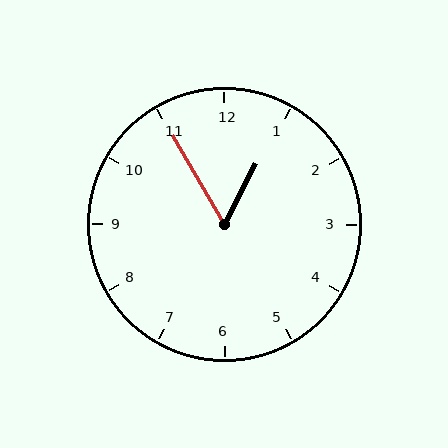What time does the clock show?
12:55.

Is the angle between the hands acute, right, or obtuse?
It is acute.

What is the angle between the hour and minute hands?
Approximately 58 degrees.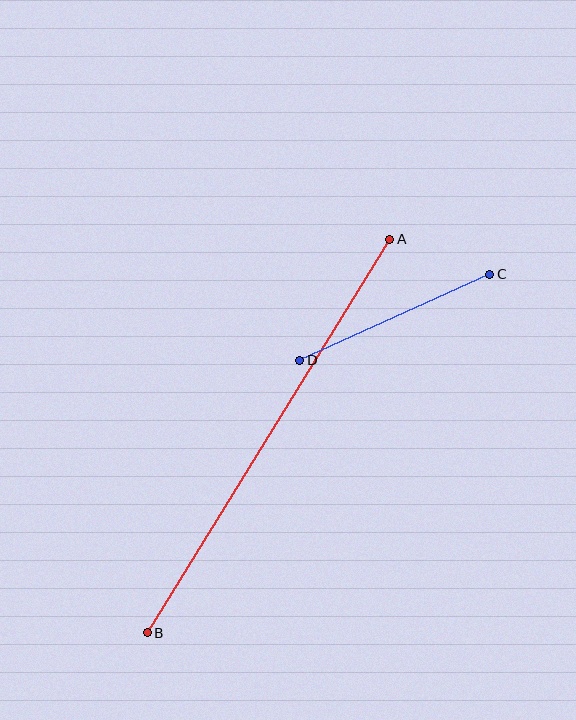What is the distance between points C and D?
The distance is approximately 208 pixels.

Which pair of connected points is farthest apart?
Points A and B are farthest apart.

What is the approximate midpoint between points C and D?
The midpoint is at approximately (395, 317) pixels.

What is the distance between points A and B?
The distance is approximately 462 pixels.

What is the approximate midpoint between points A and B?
The midpoint is at approximately (268, 436) pixels.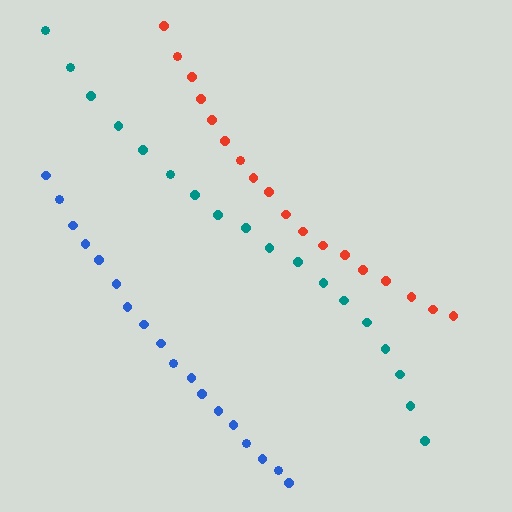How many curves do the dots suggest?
There are 3 distinct paths.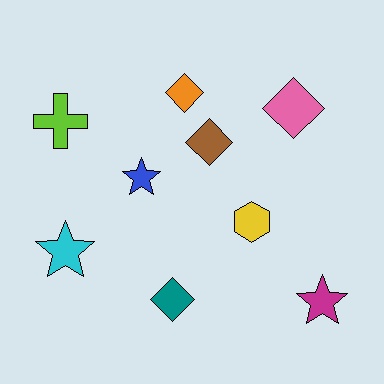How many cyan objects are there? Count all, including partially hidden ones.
There is 1 cyan object.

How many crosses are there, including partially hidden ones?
There is 1 cross.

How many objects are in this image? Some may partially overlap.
There are 9 objects.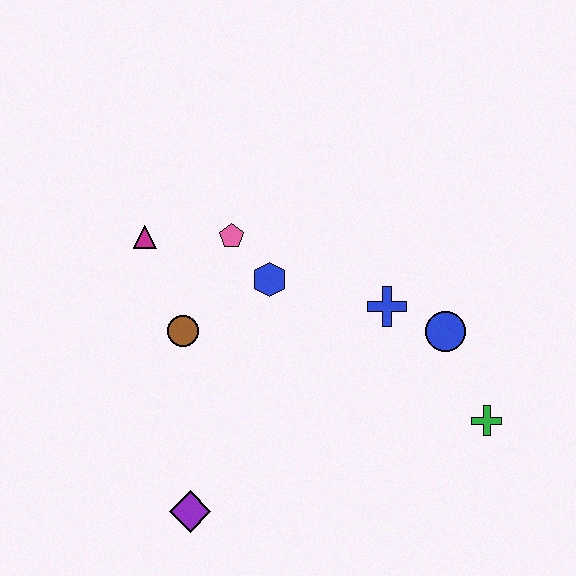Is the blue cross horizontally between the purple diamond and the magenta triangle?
No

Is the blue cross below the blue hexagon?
Yes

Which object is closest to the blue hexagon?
The pink pentagon is closest to the blue hexagon.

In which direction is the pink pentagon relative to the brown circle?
The pink pentagon is above the brown circle.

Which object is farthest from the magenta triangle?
The green cross is farthest from the magenta triangle.